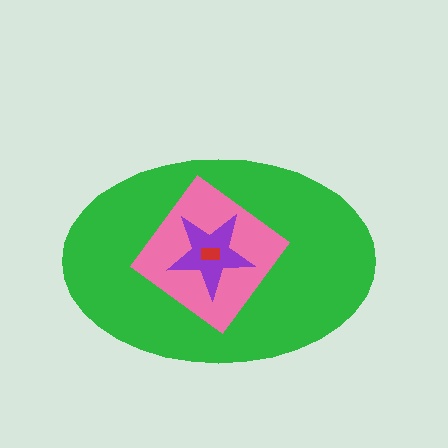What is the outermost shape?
The green ellipse.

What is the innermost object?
The red rectangle.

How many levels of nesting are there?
4.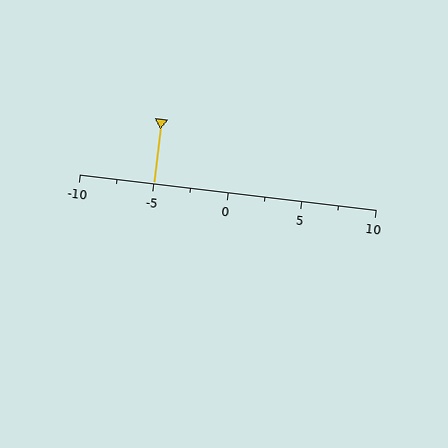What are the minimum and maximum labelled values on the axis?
The axis runs from -10 to 10.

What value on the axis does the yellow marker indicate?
The marker indicates approximately -5.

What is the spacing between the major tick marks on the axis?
The major ticks are spaced 5 apart.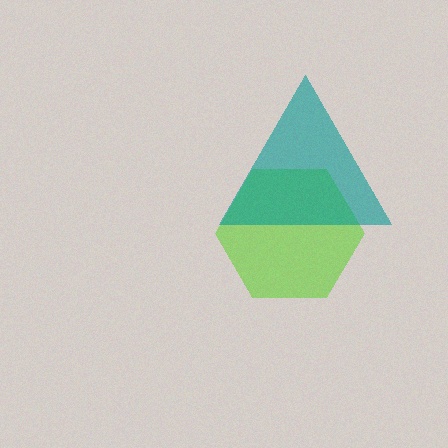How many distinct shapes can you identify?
There are 2 distinct shapes: a lime hexagon, a teal triangle.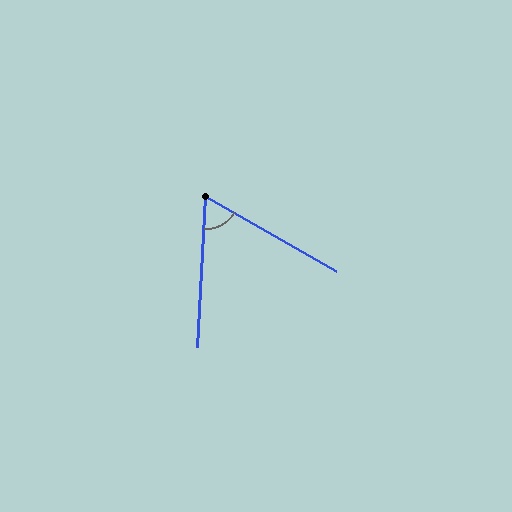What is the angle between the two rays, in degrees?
Approximately 63 degrees.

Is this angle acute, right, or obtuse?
It is acute.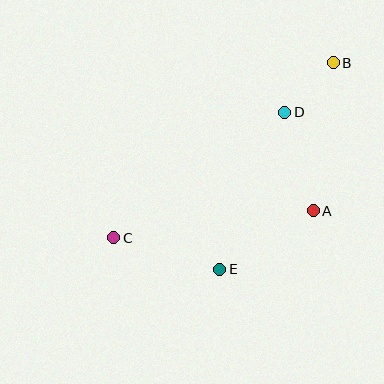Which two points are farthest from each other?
Points B and C are farthest from each other.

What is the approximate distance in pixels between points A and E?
The distance between A and E is approximately 110 pixels.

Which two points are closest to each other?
Points B and D are closest to each other.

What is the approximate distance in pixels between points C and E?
The distance between C and E is approximately 111 pixels.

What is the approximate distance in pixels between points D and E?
The distance between D and E is approximately 170 pixels.